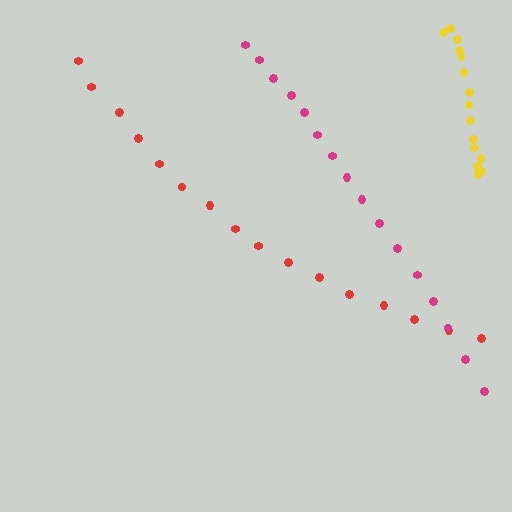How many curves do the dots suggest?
There are 3 distinct paths.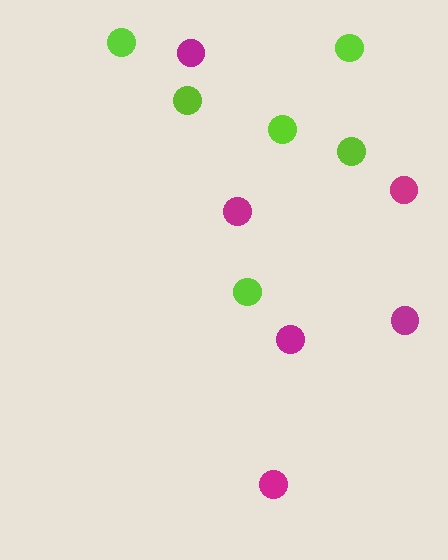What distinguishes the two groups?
There are 2 groups: one group of magenta circles (6) and one group of lime circles (6).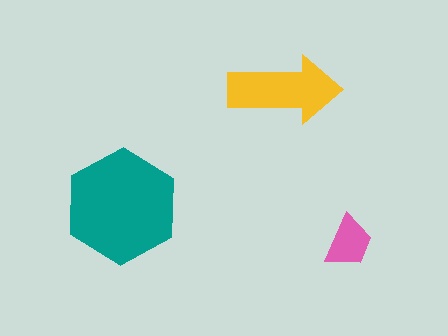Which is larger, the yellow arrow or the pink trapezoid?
The yellow arrow.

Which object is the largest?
The teal hexagon.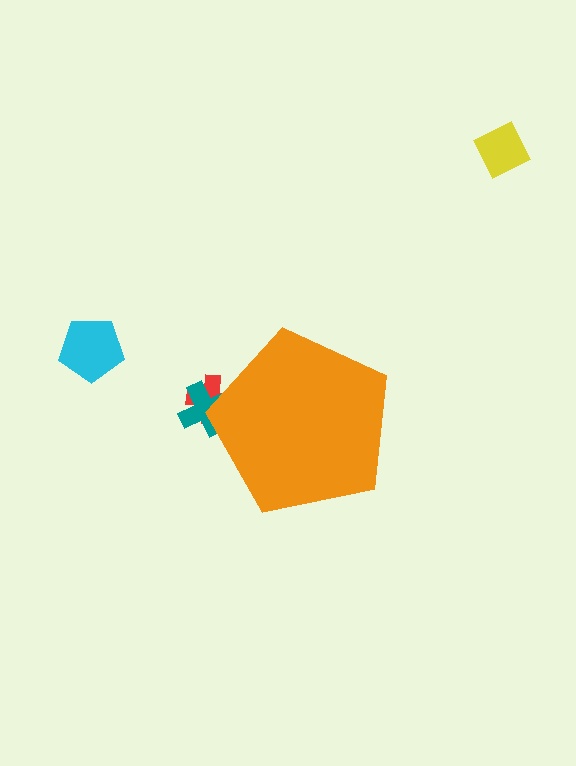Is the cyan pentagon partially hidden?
No, the cyan pentagon is fully visible.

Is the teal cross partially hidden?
Yes, the teal cross is partially hidden behind the orange pentagon.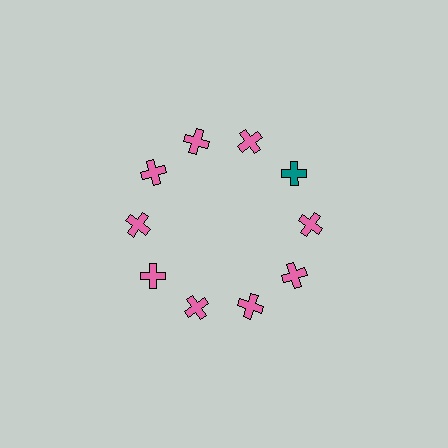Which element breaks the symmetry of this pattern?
The teal cross at roughly the 2 o'clock position breaks the symmetry. All other shapes are pink crosses.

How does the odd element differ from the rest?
It has a different color: teal instead of pink.